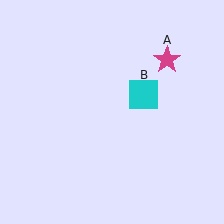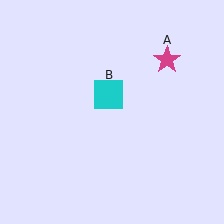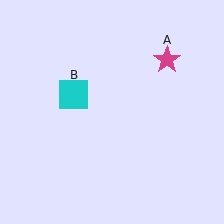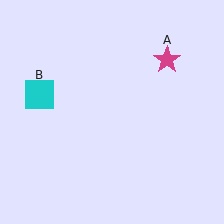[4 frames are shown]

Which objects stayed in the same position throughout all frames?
Magenta star (object A) remained stationary.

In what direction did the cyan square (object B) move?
The cyan square (object B) moved left.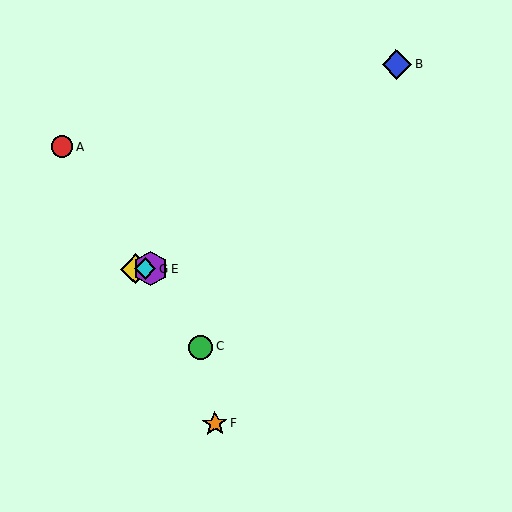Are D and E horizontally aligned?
Yes, both are at y≈269.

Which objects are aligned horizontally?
Objects D, E, G are aligned horizontally.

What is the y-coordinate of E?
Object E is at y≈269.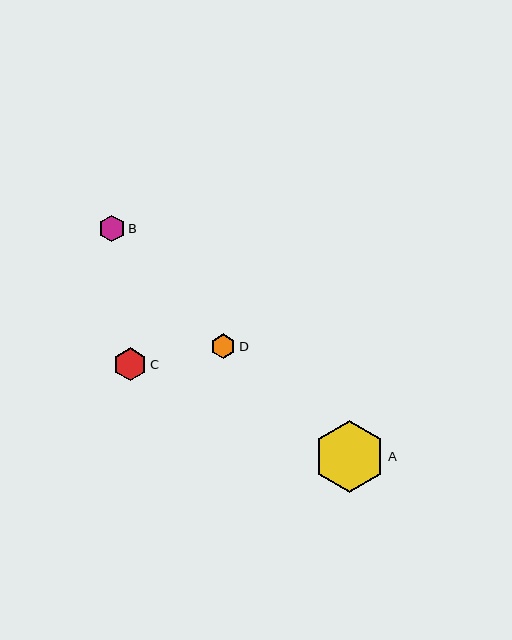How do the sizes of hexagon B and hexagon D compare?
Hexagon B and hexagon D are approximately the same size.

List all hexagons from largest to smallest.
From largest to smallest: A, C, B, D.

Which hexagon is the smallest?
Hexagon D is the smallest with a size of approximately 25 pixels.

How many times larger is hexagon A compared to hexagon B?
Hexagon A is approximately 2.7 times the size of hexagon B.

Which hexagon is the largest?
Hexagon A is the largest with a size of approximately 72 pixels.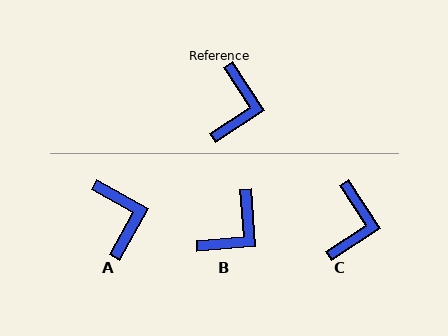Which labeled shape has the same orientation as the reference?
C.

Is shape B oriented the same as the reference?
No, it is off by about 28 degrees.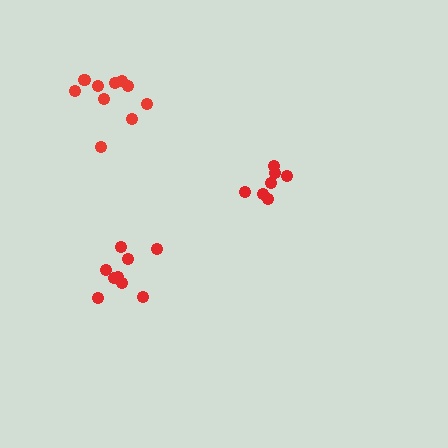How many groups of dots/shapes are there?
There are 3 groups.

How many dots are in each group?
Group 1: 7 dots, Group 2: 9 dots, Group 3: 10 dots (26 total).